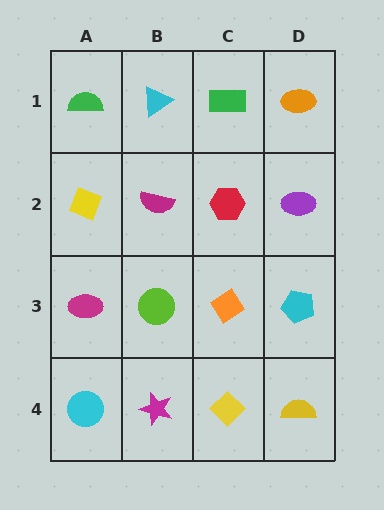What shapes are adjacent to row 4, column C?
An orange diamond (row 3, column C), a magenta star (row 4, column B), a yellow semicircle (row 4, column D).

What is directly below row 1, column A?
A yellow diamond.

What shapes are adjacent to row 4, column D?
A cyan pentagon (row 3, column D), a yellow diamond (row 4, column C).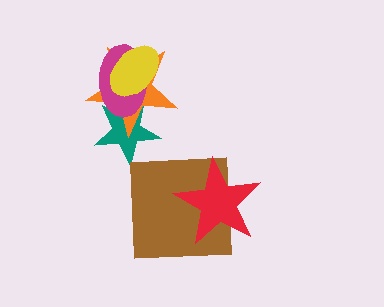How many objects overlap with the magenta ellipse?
3 objects overlap with the magenta ellipse.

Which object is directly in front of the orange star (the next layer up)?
The magenta ellipse is directly in front of the orange star.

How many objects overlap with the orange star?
3 objects overlap with the orange star.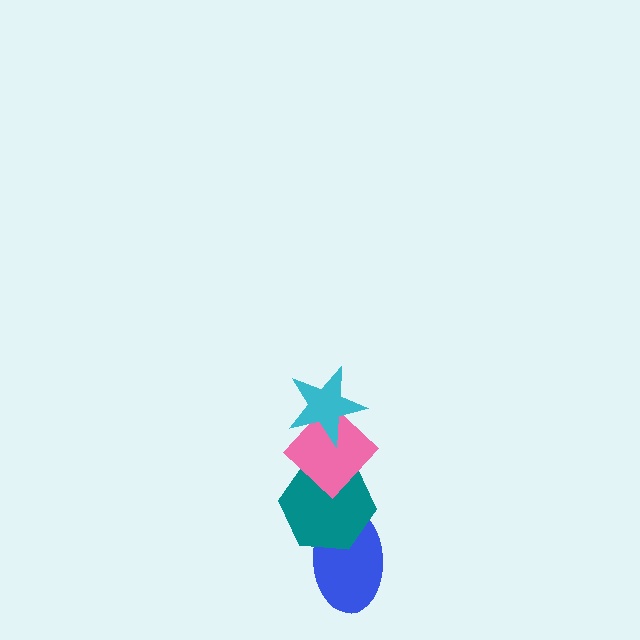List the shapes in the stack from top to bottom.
From top to bottom: the cyan star, the pink diamond, the teal hexagon, the blue ellipse.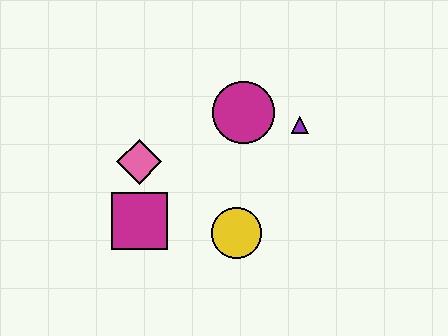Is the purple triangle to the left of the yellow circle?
No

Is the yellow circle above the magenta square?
No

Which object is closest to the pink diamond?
The magenta square is closest to the pink diamond.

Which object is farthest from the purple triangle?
The magenta square is farthest from the purple triangle.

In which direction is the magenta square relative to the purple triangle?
The magenta square is to the left of the purple triangle.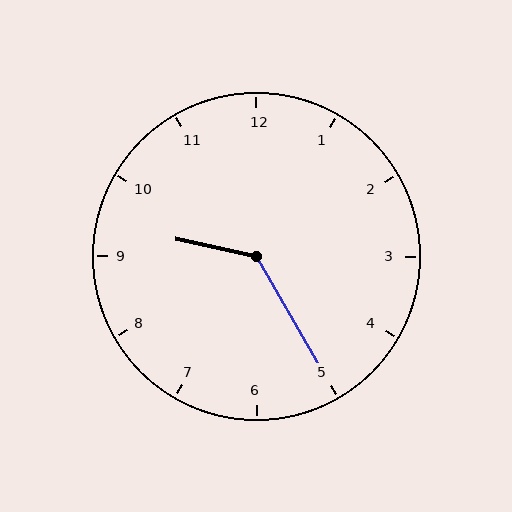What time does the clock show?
9:25.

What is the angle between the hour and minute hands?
Approximately 132 degrees.